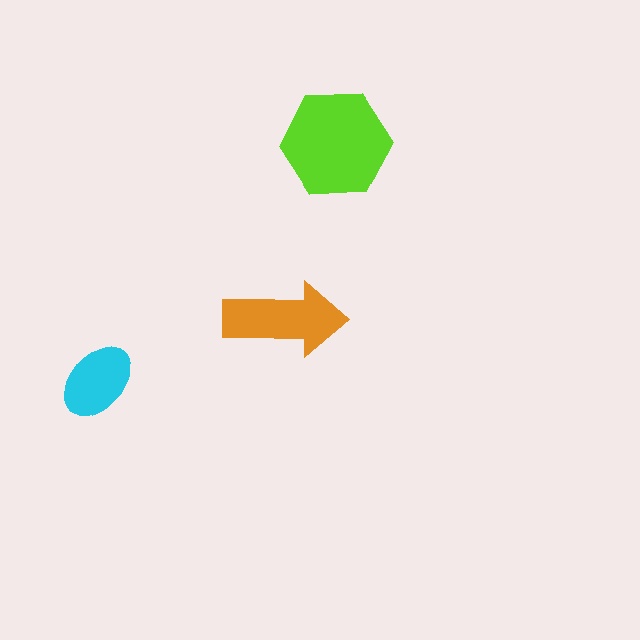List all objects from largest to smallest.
The lime hexagon, the orange arrow, the cyan ellipse.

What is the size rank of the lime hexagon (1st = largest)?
1st.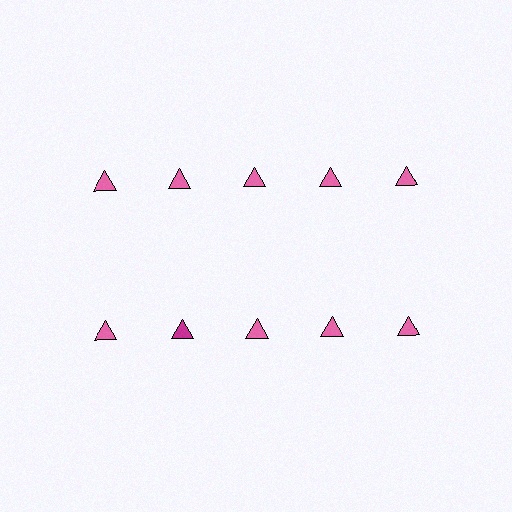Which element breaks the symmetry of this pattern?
The magenta triangle in the second row, second from left column breaks the symmetry. All other shapes are pink triangles.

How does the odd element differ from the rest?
It has a different color: magenta instead of pink.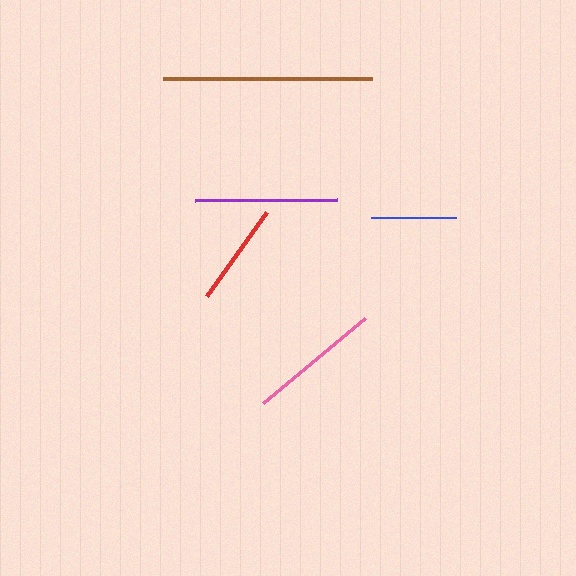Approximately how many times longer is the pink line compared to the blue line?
The pink line is approximately 1.5 times the length of the blue line.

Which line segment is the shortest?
The blue line is the shortest at approximately 86 pixels.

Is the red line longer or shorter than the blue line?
The red line is longer than the blue line.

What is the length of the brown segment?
The brown segment is approximately 209 pixels long.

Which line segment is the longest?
The brown line is the longest at approximately 209 pixels.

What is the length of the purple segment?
The purple segment is approximately 142 pixels long.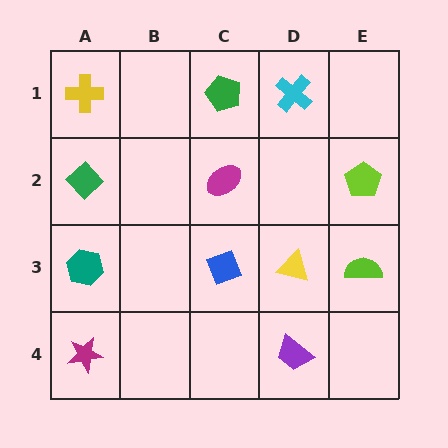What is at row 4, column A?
A magenta star.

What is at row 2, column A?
A green diamond.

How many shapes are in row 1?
3 shapes.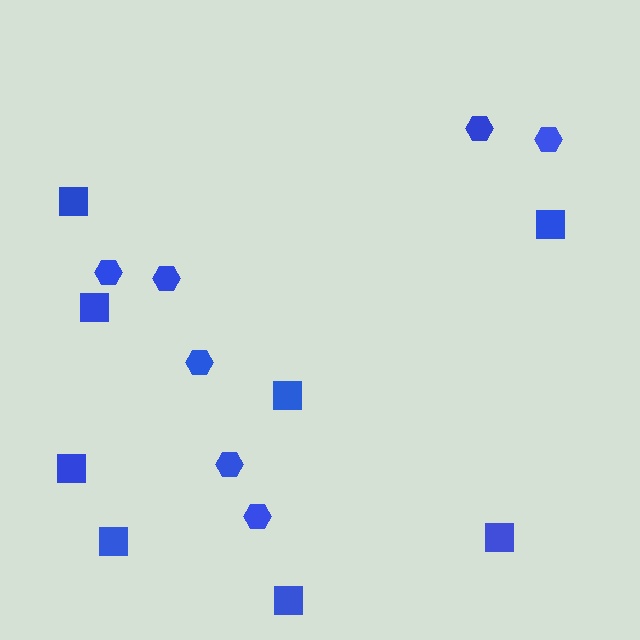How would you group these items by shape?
There are 2 groups: one group of hexagons (7) and one group of squares (8).